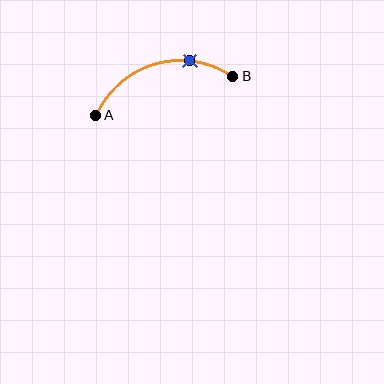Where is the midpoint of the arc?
The arc midpoint is the point on the curve farthest from the straight line joining A and B. It sits above that line.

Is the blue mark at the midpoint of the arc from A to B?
No. The blue mark lies on the arc but is closer to endpoint B. The arc midpoint would be at the point on the curve equidistant along the arc from both A and B.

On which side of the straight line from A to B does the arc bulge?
The arc bulges above the straight line connecting A and B.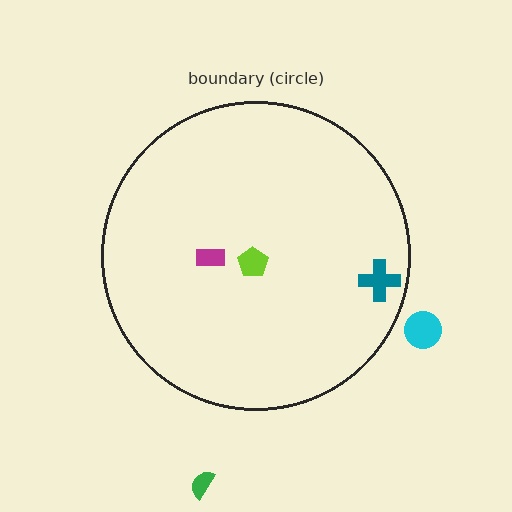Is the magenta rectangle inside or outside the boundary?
Inside.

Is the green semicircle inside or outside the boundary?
Outside.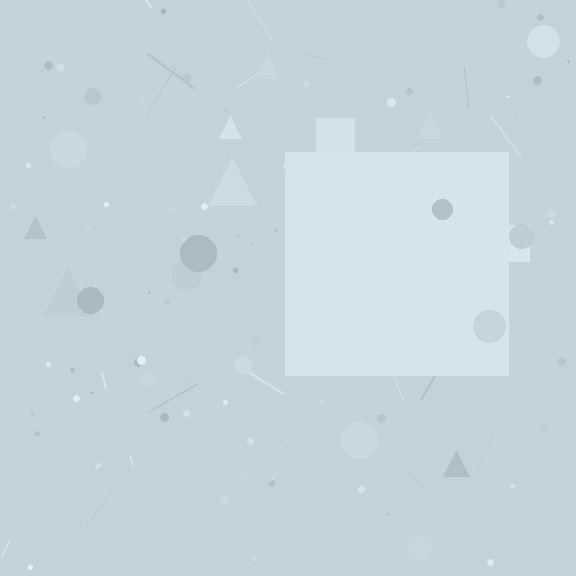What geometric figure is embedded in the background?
A square is embedded in the background.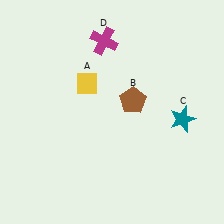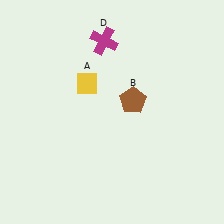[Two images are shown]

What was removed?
The teal star (C) was removed in Image 2.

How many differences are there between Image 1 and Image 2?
There is 1 difference between the two images.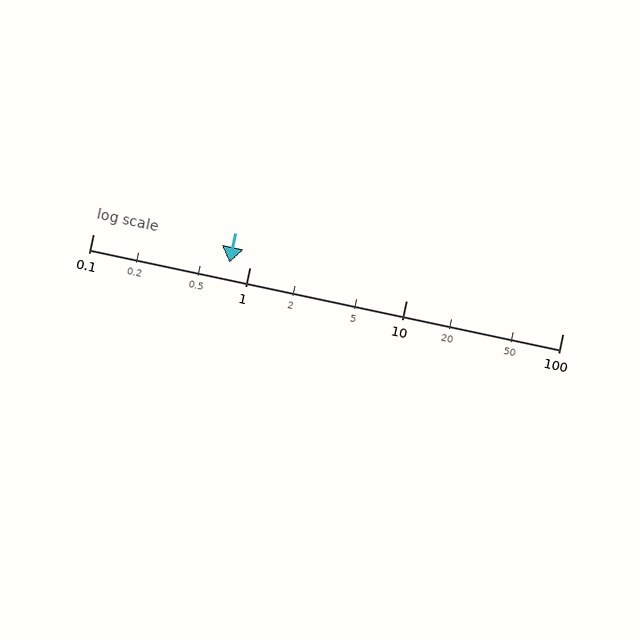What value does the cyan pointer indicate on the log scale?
The pointer indicates approximately 0.74.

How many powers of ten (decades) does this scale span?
The scale spans 3 decades, from 0.1 to 100.